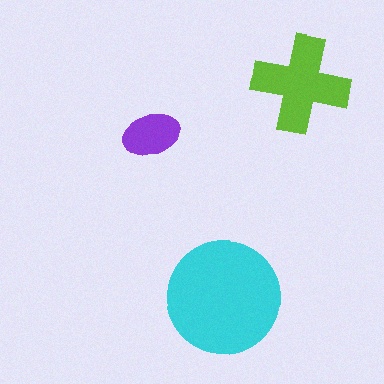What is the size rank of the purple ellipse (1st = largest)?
3rd.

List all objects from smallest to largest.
The purple ellipse, the lime cross, the cyan circle.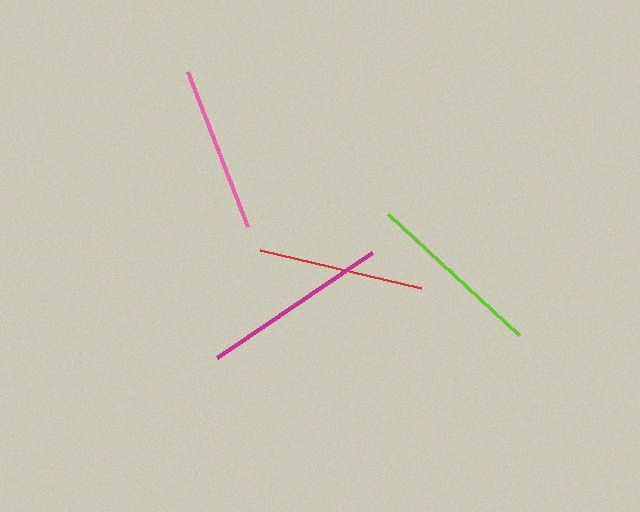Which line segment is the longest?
The magenta line is the longest at approximately 187 pixels.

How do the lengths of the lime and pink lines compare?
The lime and pink lines are approximately the same length.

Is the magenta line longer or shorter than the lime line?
The magenta line is longer than the lime line.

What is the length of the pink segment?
The pink segment is approximately 166 pixels long.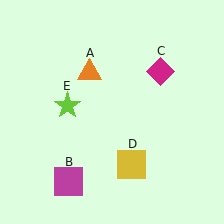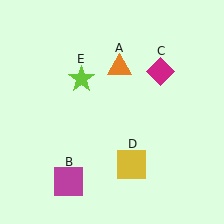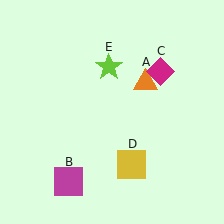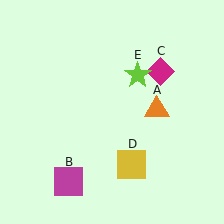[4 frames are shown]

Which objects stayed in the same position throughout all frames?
Magenta square (object B) and magenta diamond (object C) and yellow square (object D) remained stationary.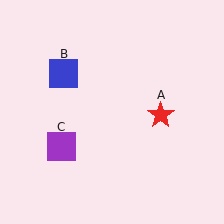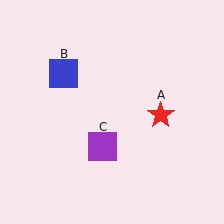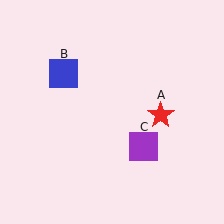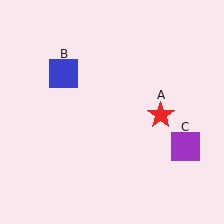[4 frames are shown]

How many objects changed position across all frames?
1 object changed position: purple square (object C).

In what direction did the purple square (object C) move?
The purple square (object C) moved right.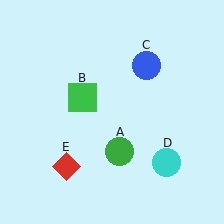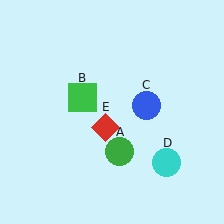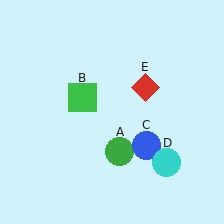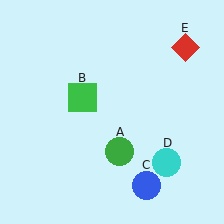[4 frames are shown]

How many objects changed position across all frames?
2 objects changed position: blue circle (object C), red diamond (object E).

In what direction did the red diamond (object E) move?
The red diamond (object E) moved up and to the right.